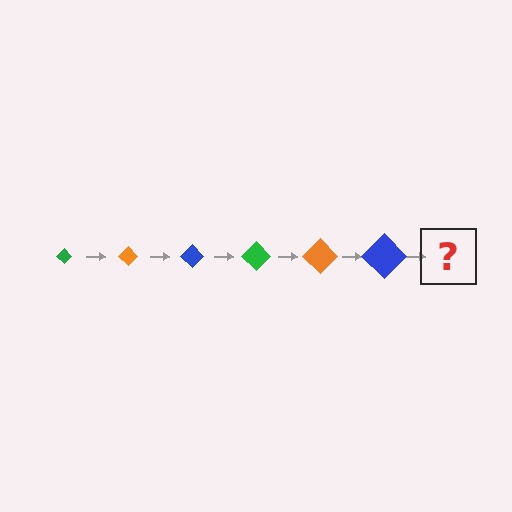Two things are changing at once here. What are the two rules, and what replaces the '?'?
The two rules are that the diamond grows larger each step and the color cycles through green, orange, and blue. The '?' should be a green diamond, larger than the previous one.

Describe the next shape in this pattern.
It should be a green diamond, larger than the previous one.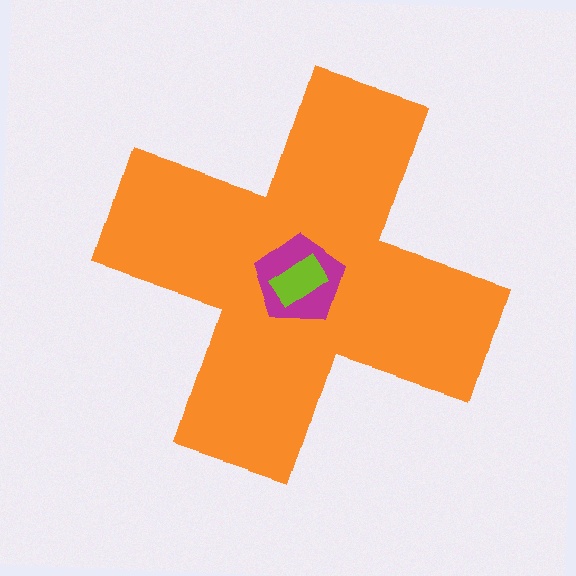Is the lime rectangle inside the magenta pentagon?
Yes.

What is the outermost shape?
The orange cross.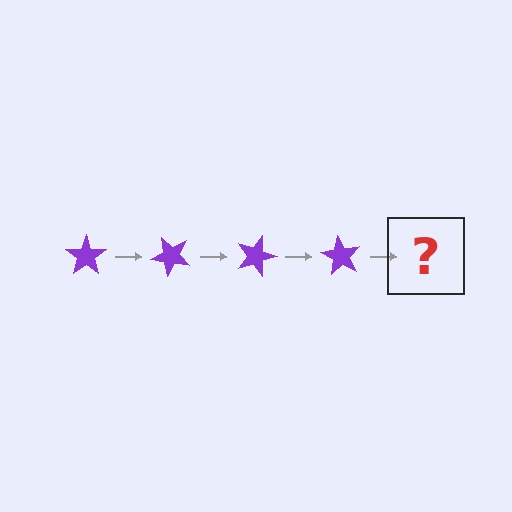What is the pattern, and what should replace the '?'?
The pattern is that the star rotates 45 degrees each step. The '?' should be a purple star rotated 180 degrees.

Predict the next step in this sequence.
The next step is a purple star rotated 180 degrees.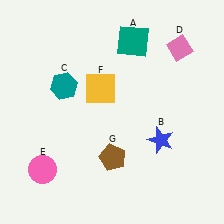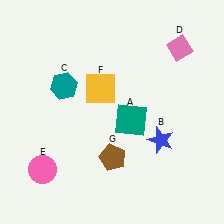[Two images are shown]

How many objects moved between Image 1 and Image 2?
1 object moved between the two images.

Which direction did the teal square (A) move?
The teal square (A) moved down.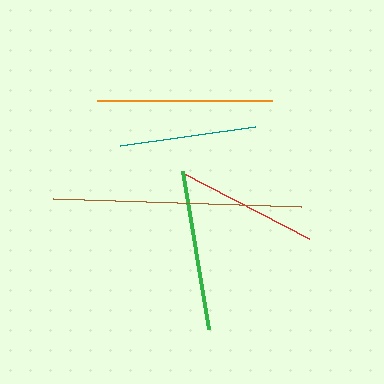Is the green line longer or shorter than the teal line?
The green line is longer than the teal line.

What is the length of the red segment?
The red segment is approximately 143 pixels long.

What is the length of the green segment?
The green segment is approximately 161 pixels long.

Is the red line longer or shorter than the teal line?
The red line is longer than the teal line.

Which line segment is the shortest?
The teal line is the shortest at approximately 136 pixels.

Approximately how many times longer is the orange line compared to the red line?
The orange line is approximately 1.2 times the length of the red line.